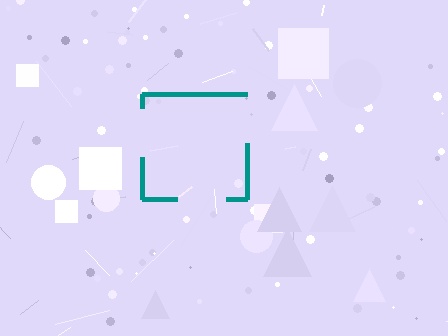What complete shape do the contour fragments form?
The contour fragments form a square.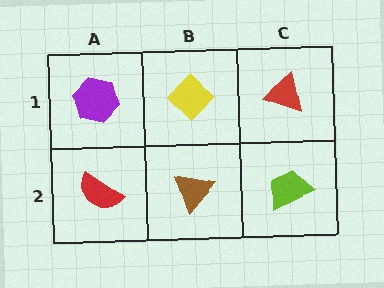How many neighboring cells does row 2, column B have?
3.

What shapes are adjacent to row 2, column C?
A red triangle (row 1, column C), a brown triangle (row 2, column B).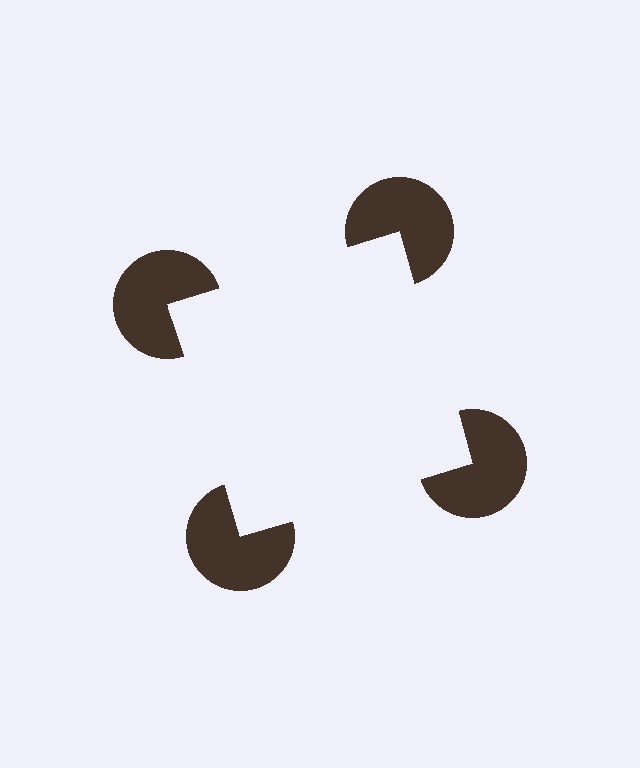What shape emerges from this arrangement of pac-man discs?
An illusory square — its edges are inferred from the aligned wedge cuts in the pac-man discs, not physically drawn.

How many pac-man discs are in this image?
There are 4 — one at each vertex of the illusory square.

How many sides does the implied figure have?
4 sides.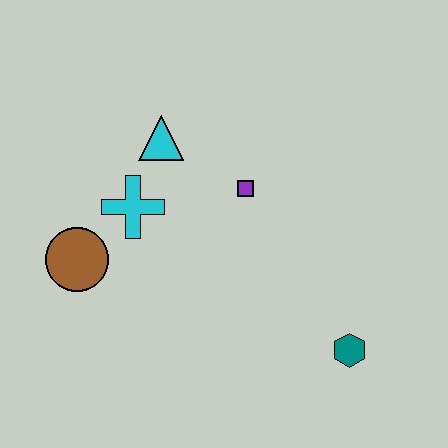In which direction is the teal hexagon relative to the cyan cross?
The teal hexagon is to the right of the cyan cross.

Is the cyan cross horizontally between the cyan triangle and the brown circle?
Yes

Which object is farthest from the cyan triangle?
The teal hexagon is farthest from the cyan triangle.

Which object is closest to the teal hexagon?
The purple square is closest to the teal hexagon.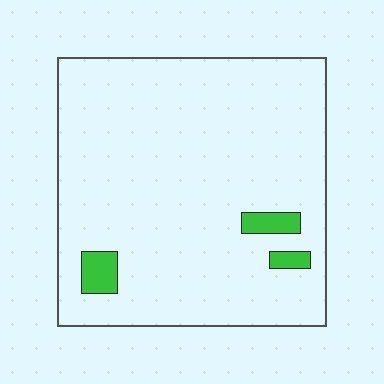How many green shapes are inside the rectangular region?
3.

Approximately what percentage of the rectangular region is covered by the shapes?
Approximately 5%.